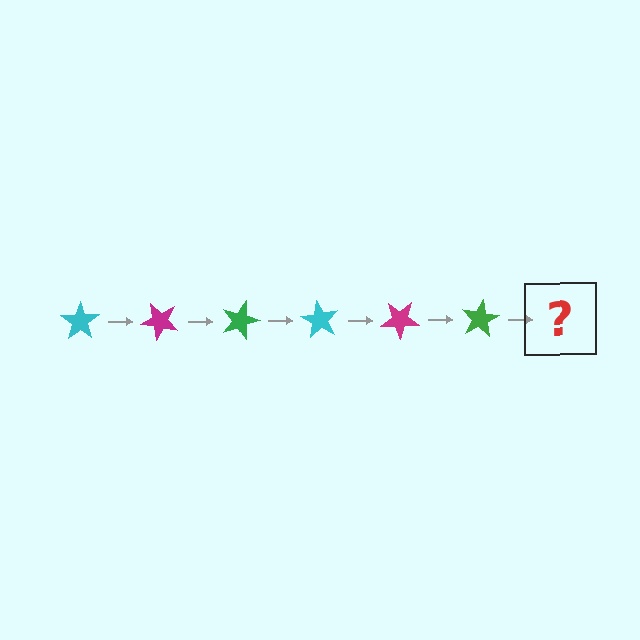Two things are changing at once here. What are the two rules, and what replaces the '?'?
The two rules are that it rotates 45 degrees each step and the color cycles through cyan, magenta, and green. The '?' should be a cyan star, rotated 270 degrees from the start.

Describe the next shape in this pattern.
It should be a cyan star, rotated 270 degrees from the start.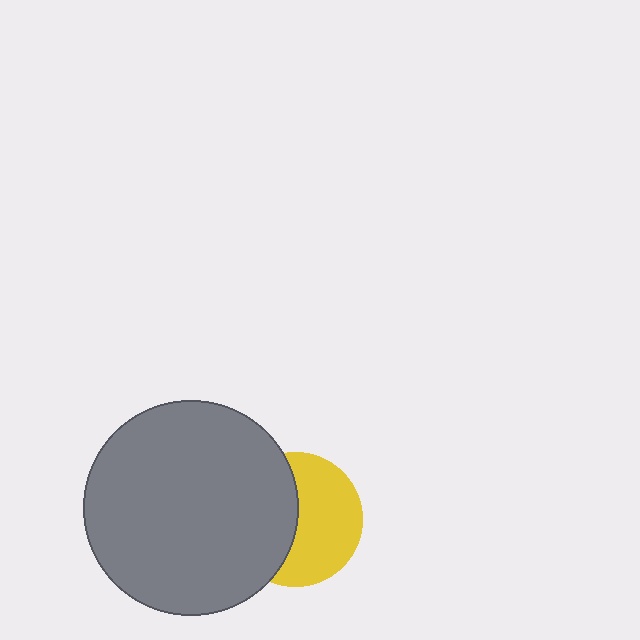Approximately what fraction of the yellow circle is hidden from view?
Roughly 46% of the yellow circle is hidden behind the gray circle.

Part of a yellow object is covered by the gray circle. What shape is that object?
It is a circle.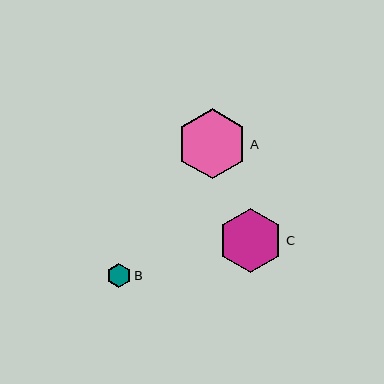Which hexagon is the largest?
Hexagon A is the largest with a size of approximately 70 pixels.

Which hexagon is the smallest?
Hexagon B is the smallest with a size of approximately 24 pixels.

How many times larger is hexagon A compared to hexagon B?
Hexagon A is approximately 2.9 times the size of hexagon B.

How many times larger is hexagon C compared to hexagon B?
Hexagon C is approximately 2.7 times the size of hexagon B.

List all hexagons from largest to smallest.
From largest to smallest: A, C, B.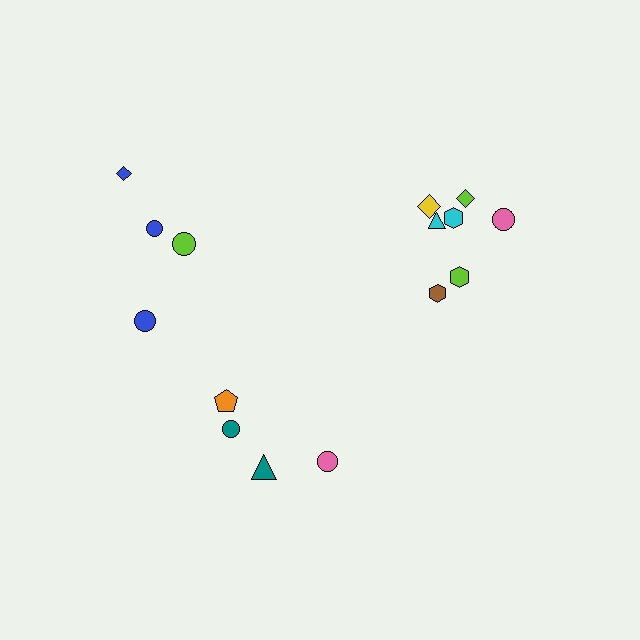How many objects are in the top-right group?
There are 7 objects.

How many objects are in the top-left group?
There are 4 objects.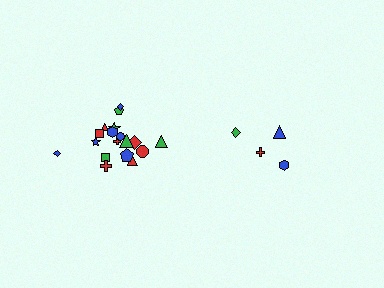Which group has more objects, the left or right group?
The left group.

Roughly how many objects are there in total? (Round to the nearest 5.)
Roughly 20 objects in total.